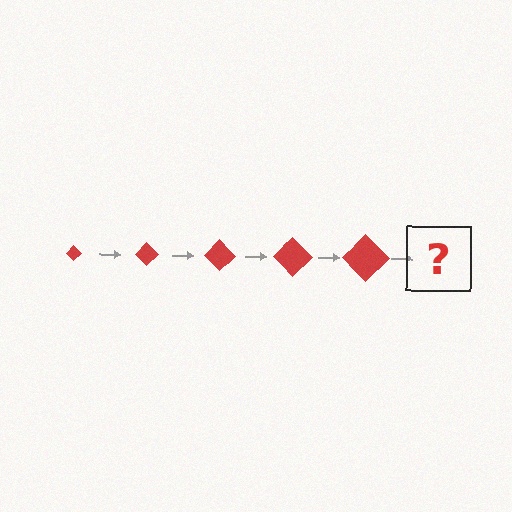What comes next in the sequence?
The next element should be a red diamond, larger than the previous one.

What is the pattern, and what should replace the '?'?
The pattern is that the diamond gets progressively larger each step. The '?' should be a red diamond, larger than the previous one.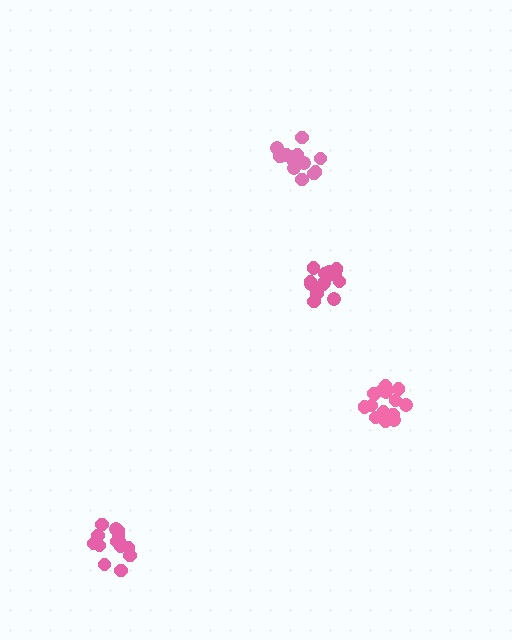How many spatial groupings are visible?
There are 4 spatial groupings.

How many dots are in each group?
Group 1: 17 dots, Group 2: 16 dots, Group 3: 14 dots, Group 4: 14 dots (61 total).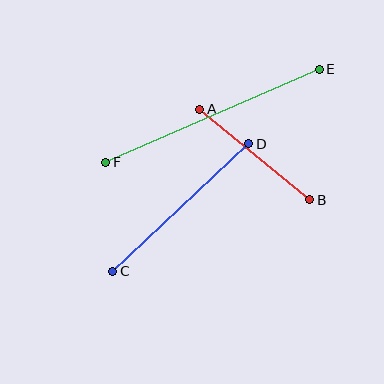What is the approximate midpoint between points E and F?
The midpoint is at approximately (212, 116) pixels.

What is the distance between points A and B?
The distance is approximately 142 pixels.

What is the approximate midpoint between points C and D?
The midpoint is at approximately (181, 208) pixels.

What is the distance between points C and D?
The distance is approximately 186 pixels.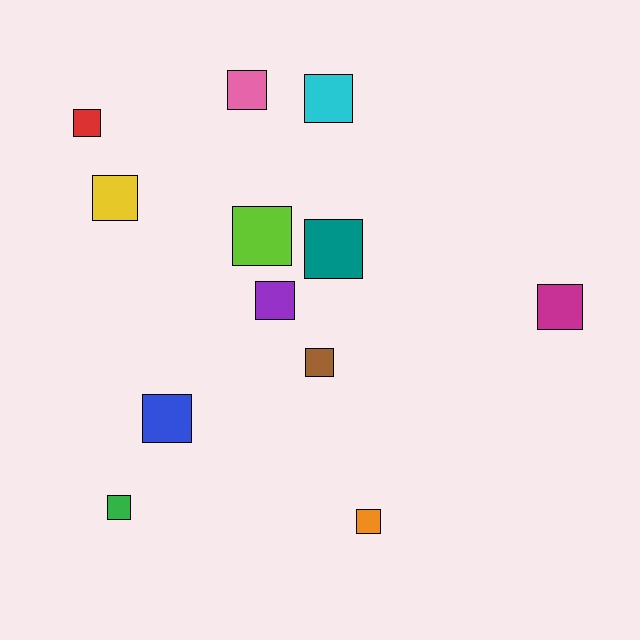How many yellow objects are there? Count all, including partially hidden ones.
There is 1 yellow object.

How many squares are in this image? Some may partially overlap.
There are 12 squares.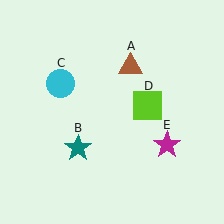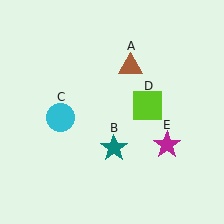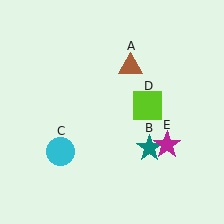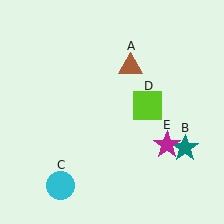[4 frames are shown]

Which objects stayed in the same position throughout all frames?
Brown triangle (object A) and lime square (object D) and magenta star (object E) remained stationary.